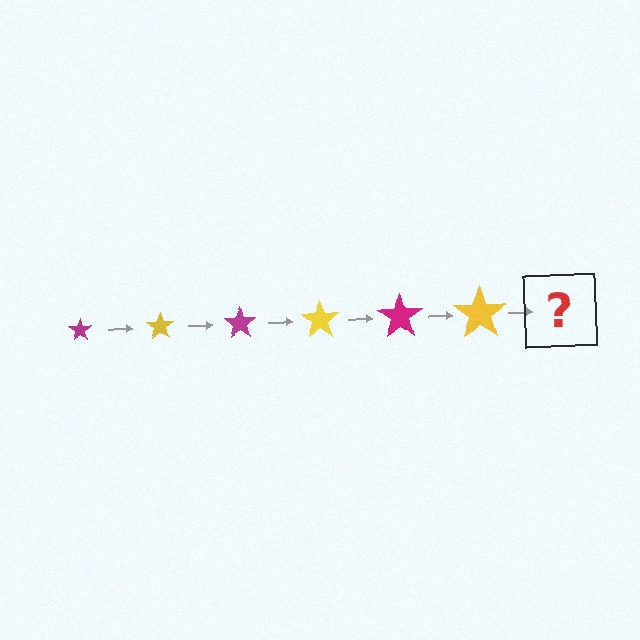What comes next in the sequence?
The next element should be a magenta star, larger than the previous one.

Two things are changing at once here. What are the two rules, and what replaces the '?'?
The two rules are that the star grows larger each step and the color cycles through magenta and yellow. The '?' should be a magenta star, larger than the previous one.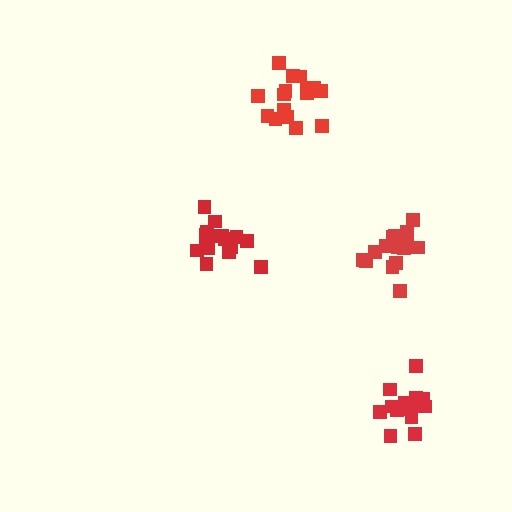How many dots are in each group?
Group 1: 18 dots, Group 2: 16 dots, Group 3: 17 dots, Group 4: 17 dots (68 total).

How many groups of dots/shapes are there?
There are 4 groups.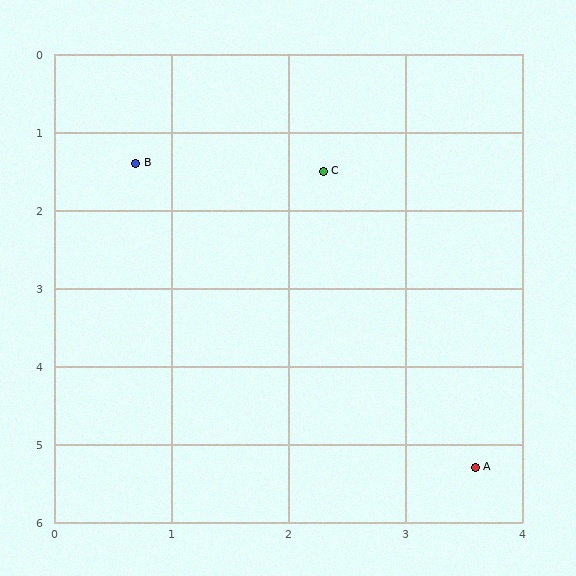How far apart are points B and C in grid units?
Points B and C are about 1.6 grid units apart.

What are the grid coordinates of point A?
Point A is at approximately (3.6, 5.3).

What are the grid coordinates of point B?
Point B is at approximately (0.7, 1.4).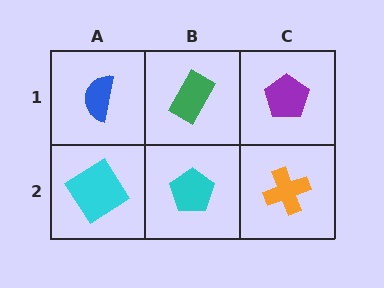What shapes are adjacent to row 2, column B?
A green rectangle (row 1, column B), a cyan diamond (row 2, column A), an orange cross (row 2, column C).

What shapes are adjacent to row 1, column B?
A cyan pentagon (row 2, column B), a blue semicircle (row 1, column A), a purple pentagon (row 1, column C).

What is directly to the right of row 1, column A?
A green rectangle.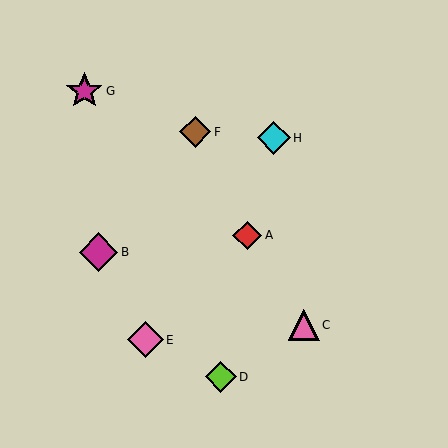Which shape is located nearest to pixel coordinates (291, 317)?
The pink triangle (labeled C) at (304, 325) is nearest to that location.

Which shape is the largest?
The magenta diamond (labeled B) is the largest.